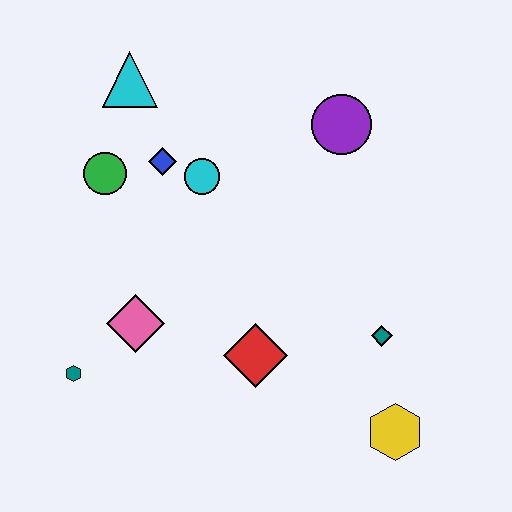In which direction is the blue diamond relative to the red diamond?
The blue diamond is above the red diamond.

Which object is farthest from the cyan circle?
The yellow hexagon is farthest from the cyan circle.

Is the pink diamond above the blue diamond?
No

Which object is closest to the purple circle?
The cyan circle is closest to the purple circle.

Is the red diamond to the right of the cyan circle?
Yes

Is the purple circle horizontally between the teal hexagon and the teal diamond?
Yes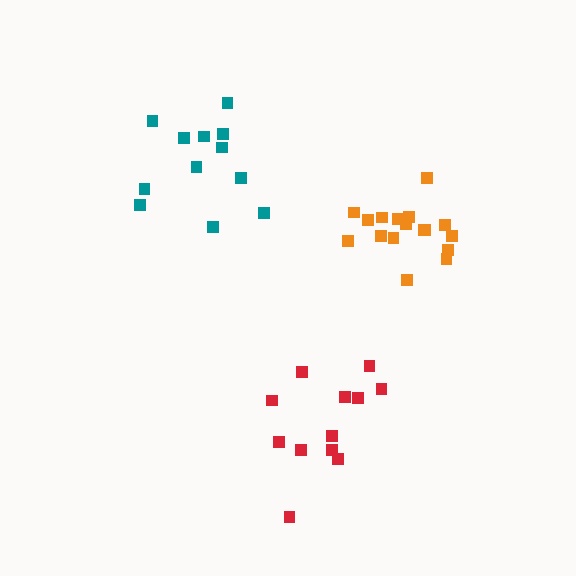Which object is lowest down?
The red cluster is bottommost.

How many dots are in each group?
Group 1: 17 dots, Group 2: 12 dots, Group 3: 12 dots (41 total).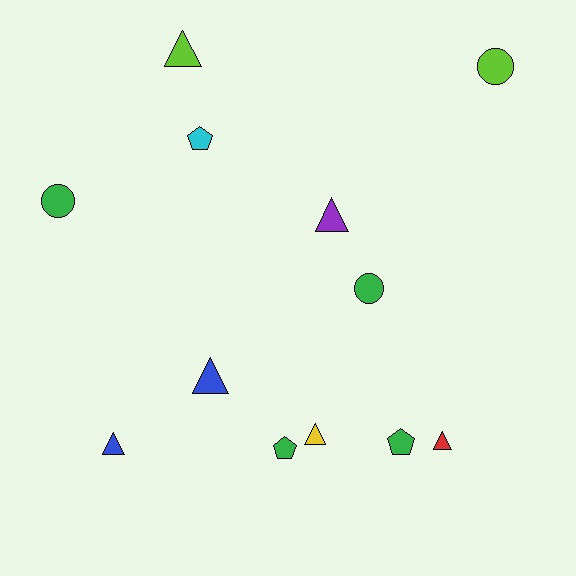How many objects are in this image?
There are 12 objects.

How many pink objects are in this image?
There are no pink objects.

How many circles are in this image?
There are 3 circles.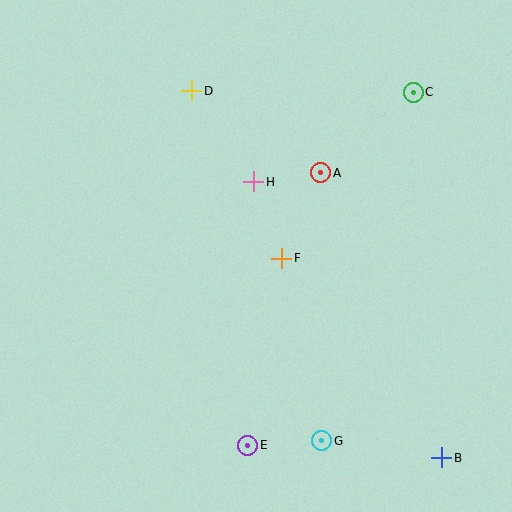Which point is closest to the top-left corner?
Point D is closest to the top-left corner.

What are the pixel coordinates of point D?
Point D is at (192, 91).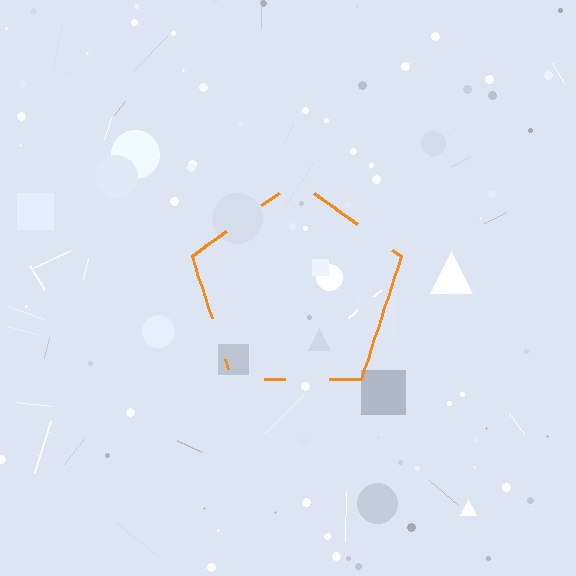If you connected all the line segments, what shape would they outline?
They would outline a pentagon.